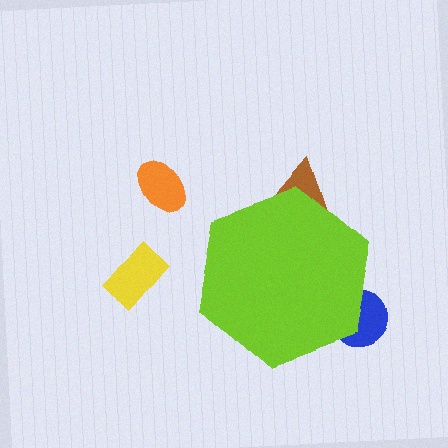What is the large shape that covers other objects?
A lime hexagon.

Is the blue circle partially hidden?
Yes, the blue circle is partially hidden behind the lime hexagon.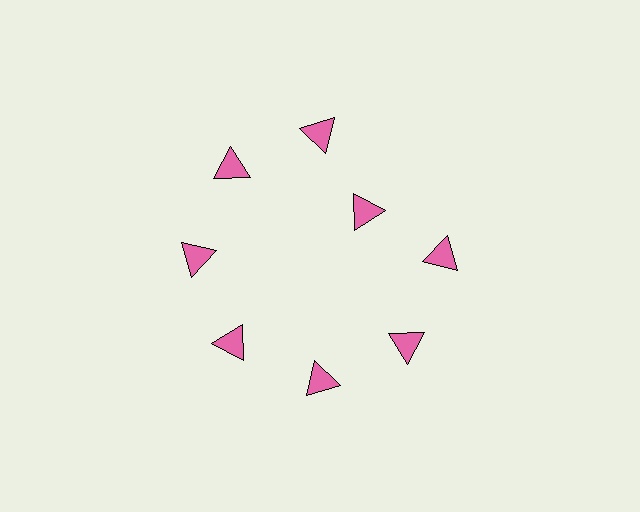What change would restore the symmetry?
The symmetry would be restored by moving it outward, back onto the ring so that all 8 triangles sit at equal angles and equal distance from the center.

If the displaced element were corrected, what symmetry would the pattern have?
It would have 8-fold rotational symmetry — the pattern would map onto itself every 45 degrees.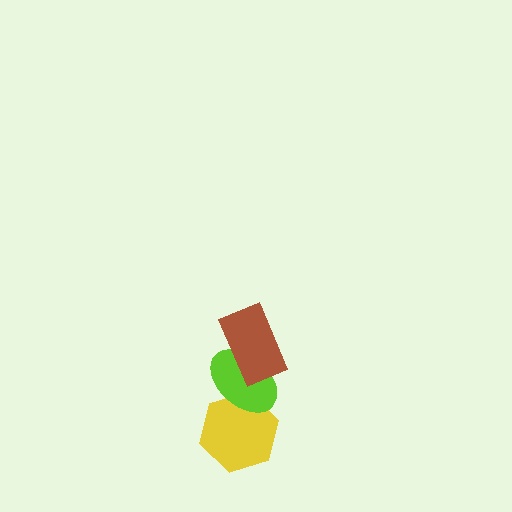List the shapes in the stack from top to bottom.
From top to bottom: the brown rectangle, the lime ellipse, the yellow hexagon.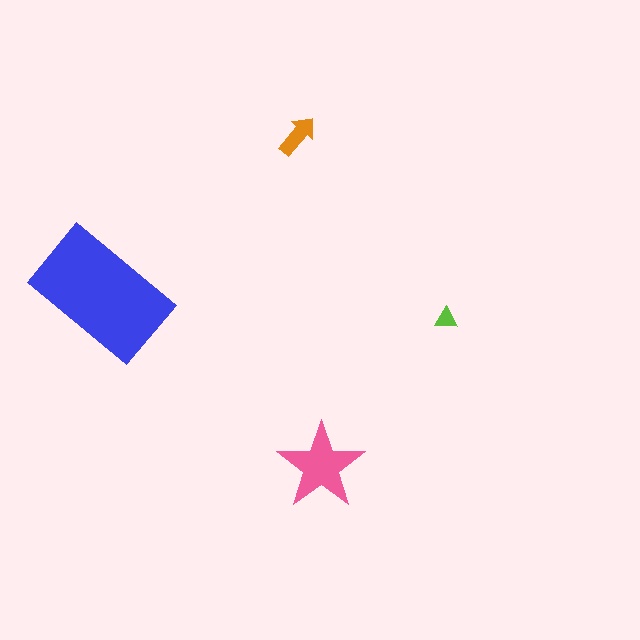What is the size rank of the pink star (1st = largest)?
2nd.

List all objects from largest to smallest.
The blue rectangle, the pink star, the orange arrow, the lime triangle.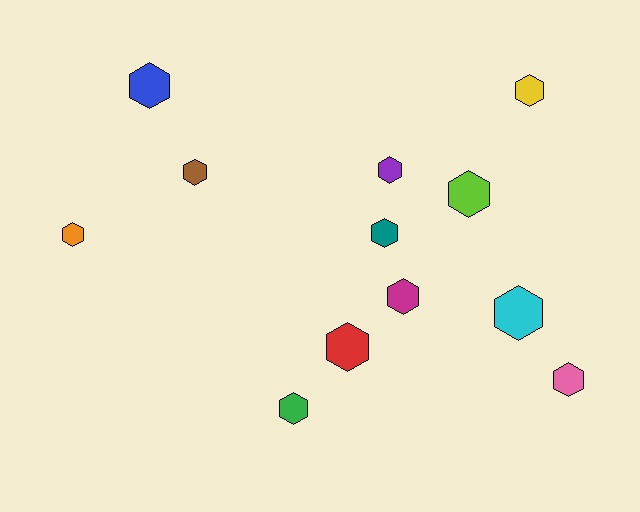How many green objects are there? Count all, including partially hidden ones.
There is 1 green object.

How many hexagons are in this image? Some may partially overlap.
There are 12 hexagons.